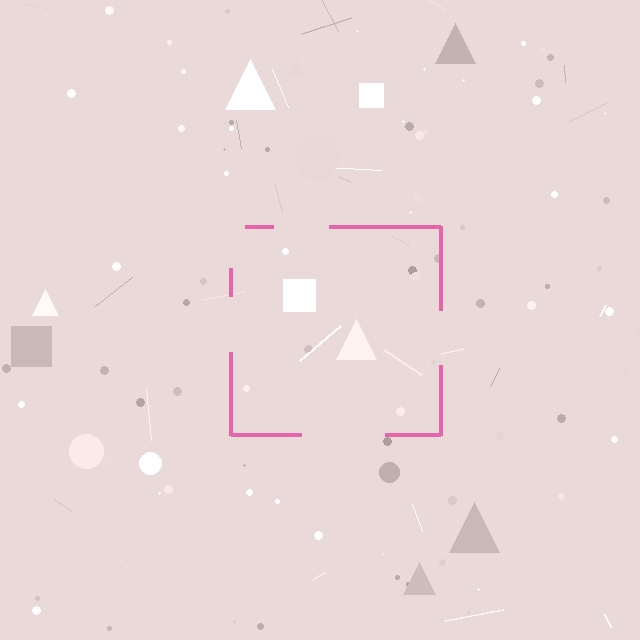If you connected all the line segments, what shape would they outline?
They would outline a square.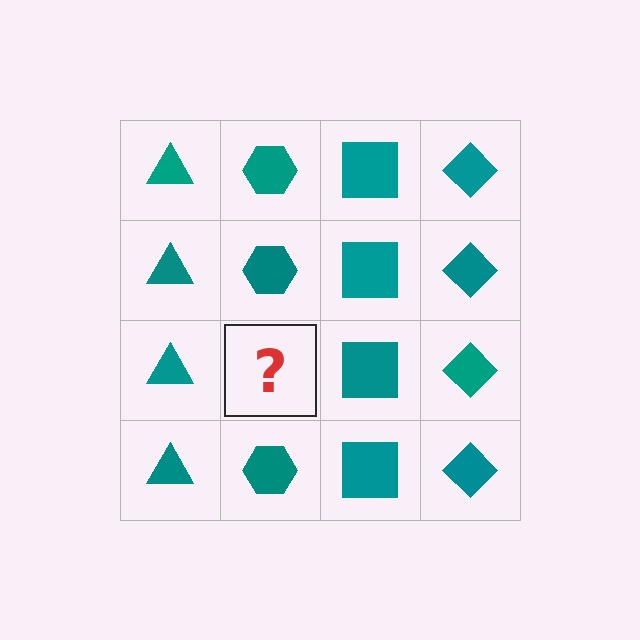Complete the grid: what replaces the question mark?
The question mark should be replaced with a teal hexagon.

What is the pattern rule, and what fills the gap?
The rule is that each column has a consistent shape. The gap should be filled with a teal hexagon.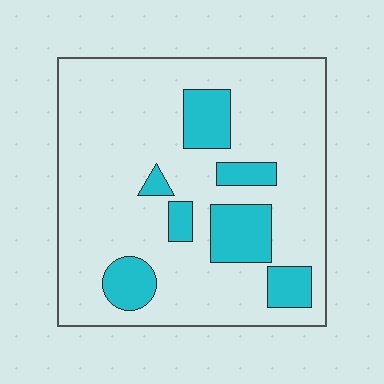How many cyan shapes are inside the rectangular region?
7.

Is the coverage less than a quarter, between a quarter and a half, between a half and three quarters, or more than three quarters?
Less than a quarter.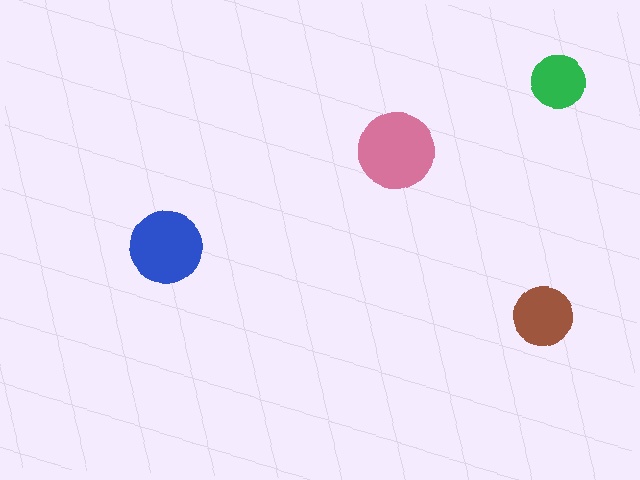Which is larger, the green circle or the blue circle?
The blue one.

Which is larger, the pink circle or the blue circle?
The pink one.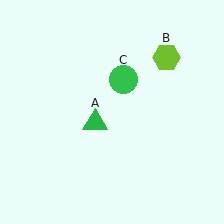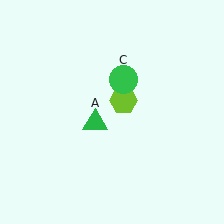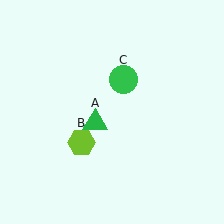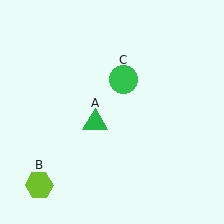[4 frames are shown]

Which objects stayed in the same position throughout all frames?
Green triangle (object A) and green circle (object C) remained stationary.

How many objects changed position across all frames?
1 object changed position: lime hexagon (object B).